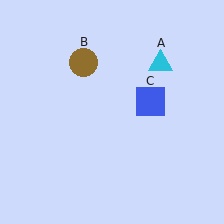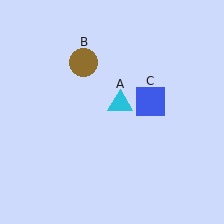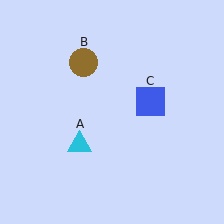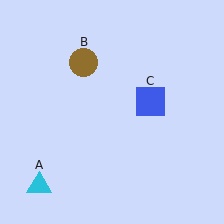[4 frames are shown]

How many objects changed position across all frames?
1 object changed position: cyan triangle (object A).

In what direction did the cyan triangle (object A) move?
The cyan triangle (object A) moved down and to the left.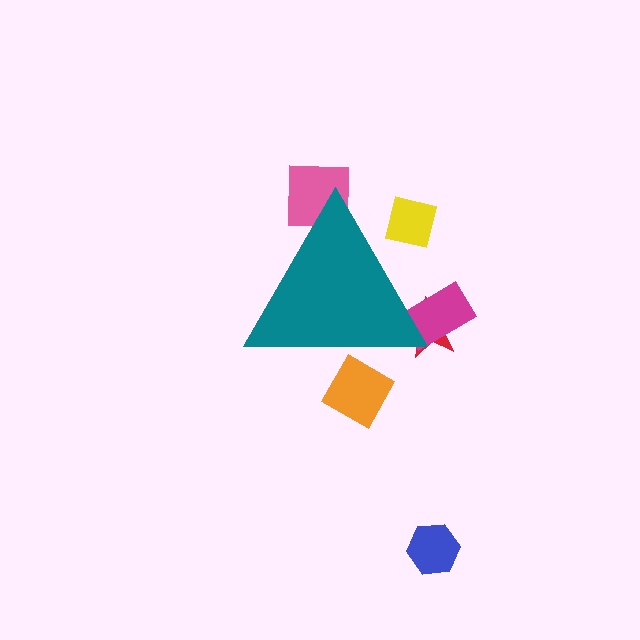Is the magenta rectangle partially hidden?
Yes, the magenta rectangle is partially hidden behind the teal triangle.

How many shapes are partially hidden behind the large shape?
5 shapes are partially hidden.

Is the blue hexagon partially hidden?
No, the blue hexagon is fully visible.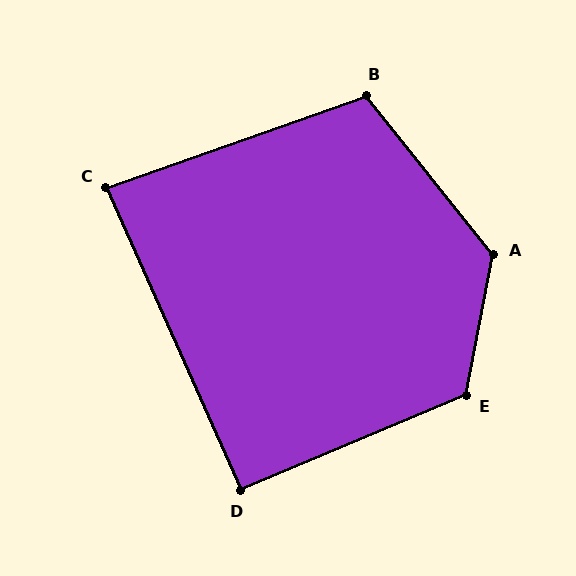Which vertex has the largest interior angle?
A, at approximately 131 degrees.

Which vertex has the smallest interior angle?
C, at approximately 86 degrees.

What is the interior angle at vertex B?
Approximately 109 degrees (obtuse).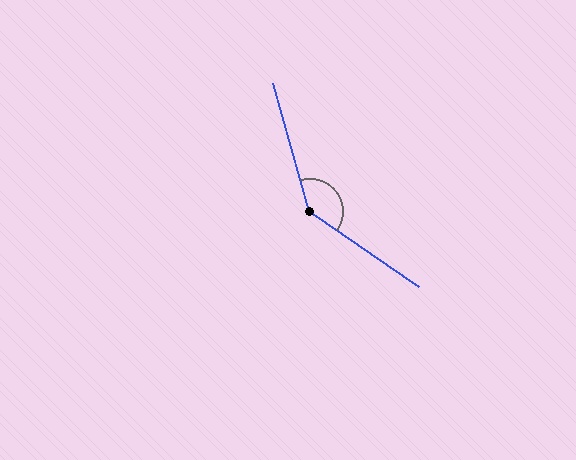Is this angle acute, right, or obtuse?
It is obtuse.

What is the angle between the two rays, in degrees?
Approximately 141 degrees.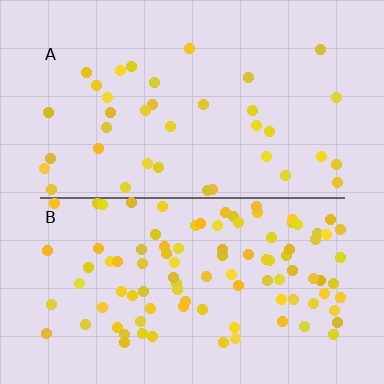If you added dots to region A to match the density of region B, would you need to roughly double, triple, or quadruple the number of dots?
Approximately triple.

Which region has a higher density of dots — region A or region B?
B (the bottom).